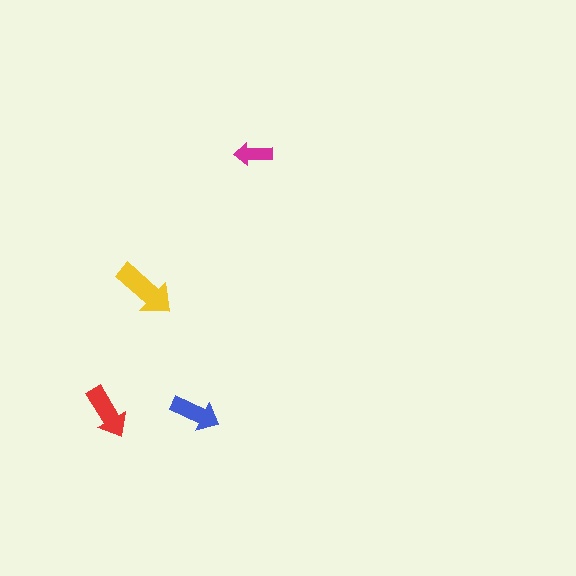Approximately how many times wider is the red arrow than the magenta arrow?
About 1.5 times wider.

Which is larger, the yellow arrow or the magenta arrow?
The yellow one.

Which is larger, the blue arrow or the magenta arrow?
The blue one.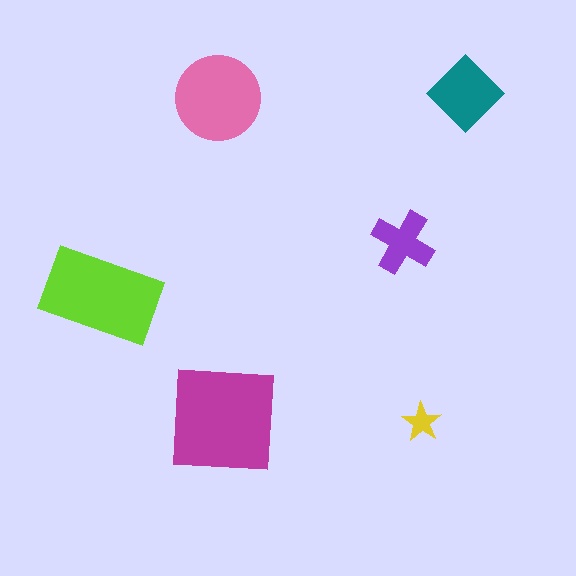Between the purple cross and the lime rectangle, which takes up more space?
The lime rectangle.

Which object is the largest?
The magenta square.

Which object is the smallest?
The yellow star.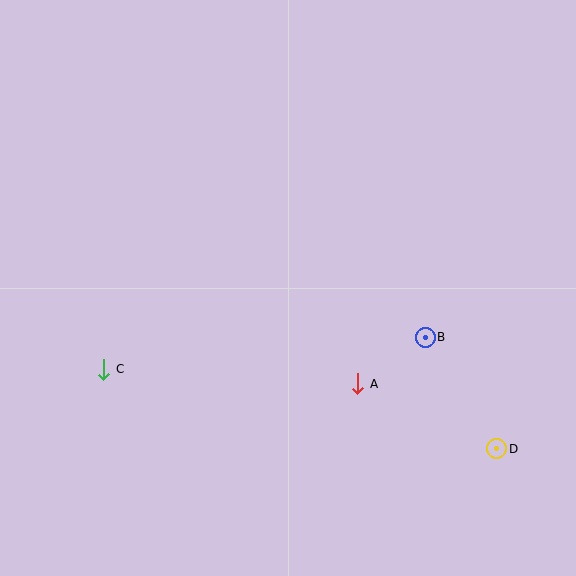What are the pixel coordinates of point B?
Point B is at (425, 337).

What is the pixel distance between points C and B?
The distance between C and B is 323 pixels.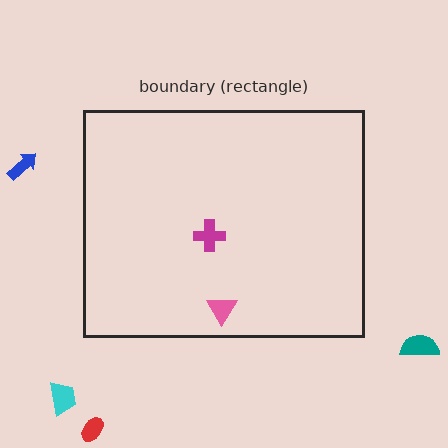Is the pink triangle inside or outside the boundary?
Inside.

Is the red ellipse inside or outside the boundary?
Outside.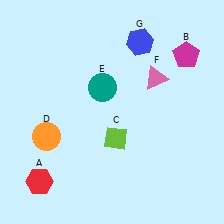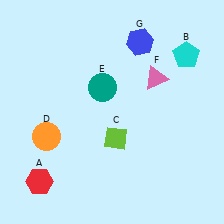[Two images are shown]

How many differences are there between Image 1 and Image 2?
There is 1 difference between the two images.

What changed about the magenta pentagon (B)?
In Image 1, B is magenta. In Image 2, it changed to cyan.